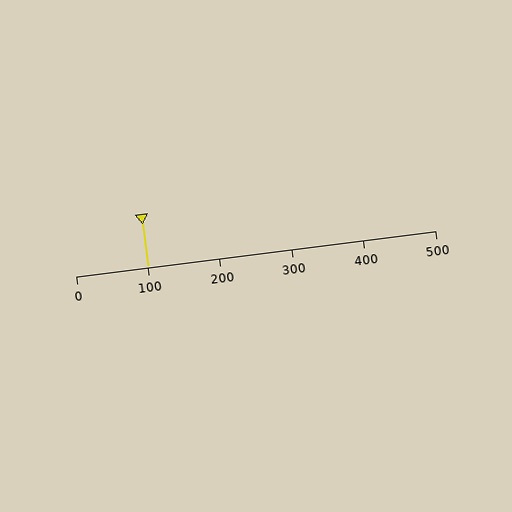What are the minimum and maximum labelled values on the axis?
The axis runs from 0 to 500.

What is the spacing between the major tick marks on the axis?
The major ticks are spaced 100 apart.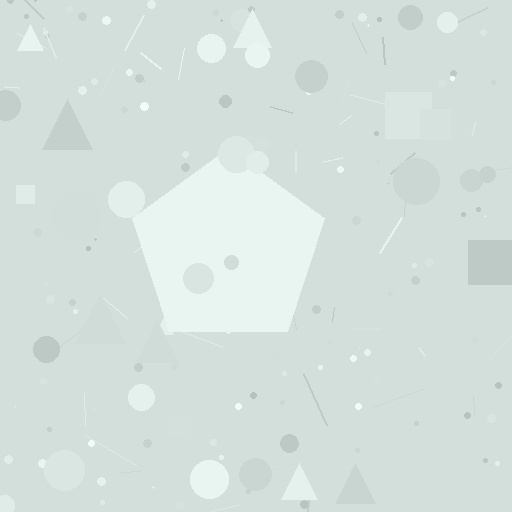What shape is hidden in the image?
A pentagon is hidden in the image.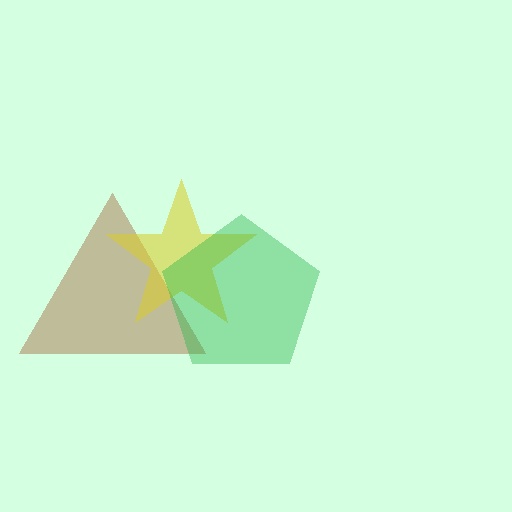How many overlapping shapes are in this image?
There are 3 overlapping shapes in the image.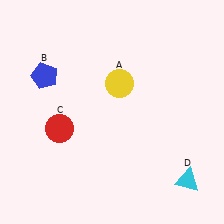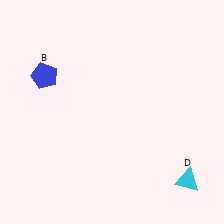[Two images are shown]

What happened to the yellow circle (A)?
The yellow circle (A) was removed in Image 2. It was in the top-right area of Image 1.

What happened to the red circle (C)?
The red circle (C) was removed in Image 2. It was in the bottom-left area of Image 1.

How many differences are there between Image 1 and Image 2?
There are 2 differences between the two images.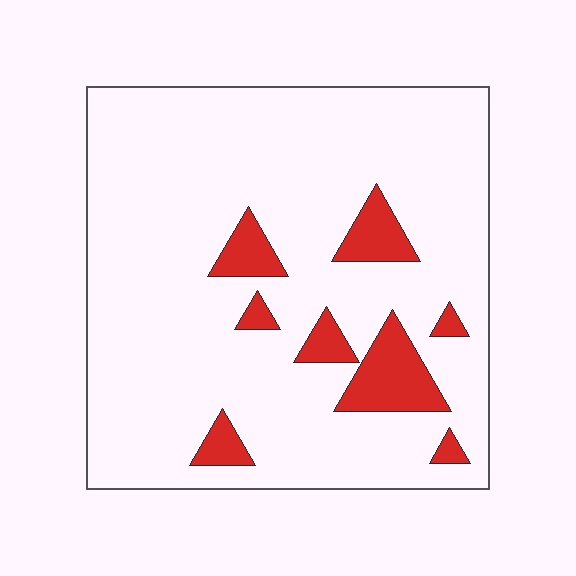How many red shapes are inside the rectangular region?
8.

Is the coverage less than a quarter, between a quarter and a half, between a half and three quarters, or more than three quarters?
Less than a quarter.